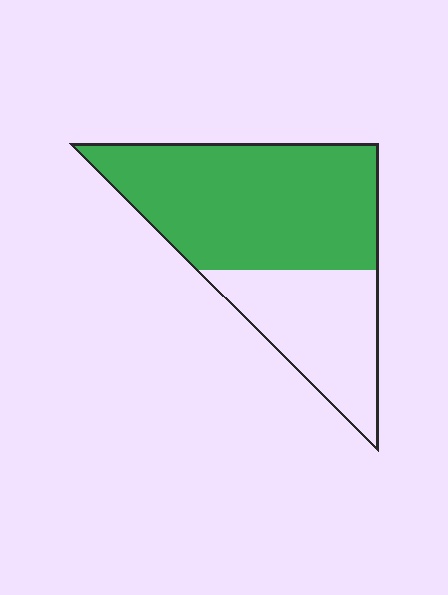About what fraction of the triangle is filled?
About two thirds (2/3).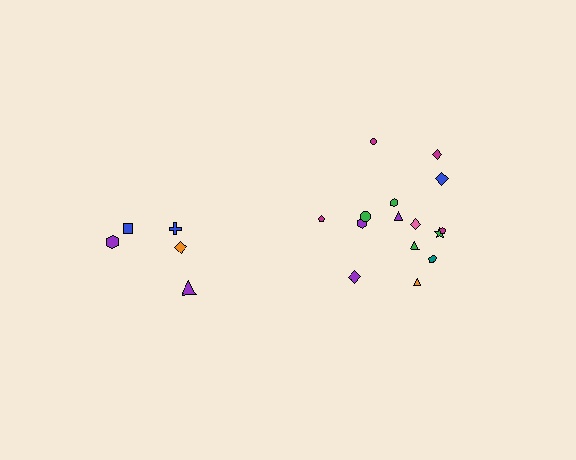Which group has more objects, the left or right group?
The right group.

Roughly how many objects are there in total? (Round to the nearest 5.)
Roughly 20 objects in total.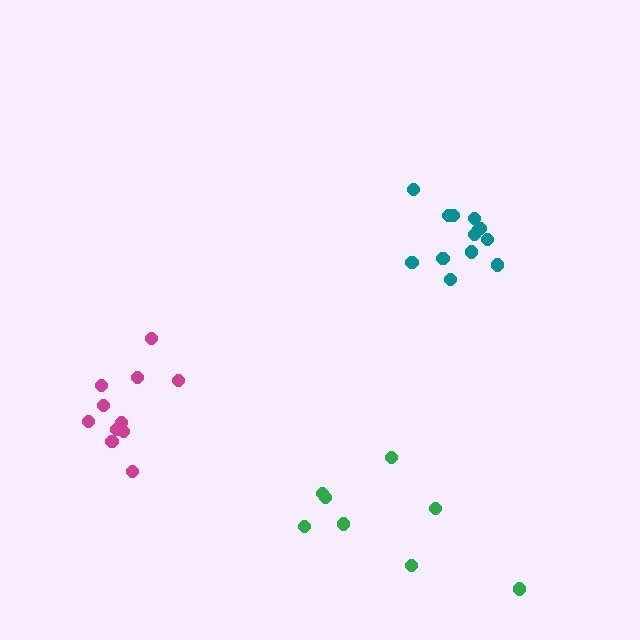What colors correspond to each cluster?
The clusters are colored: teal, green, magenta.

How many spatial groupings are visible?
There are 3 spatial groupings.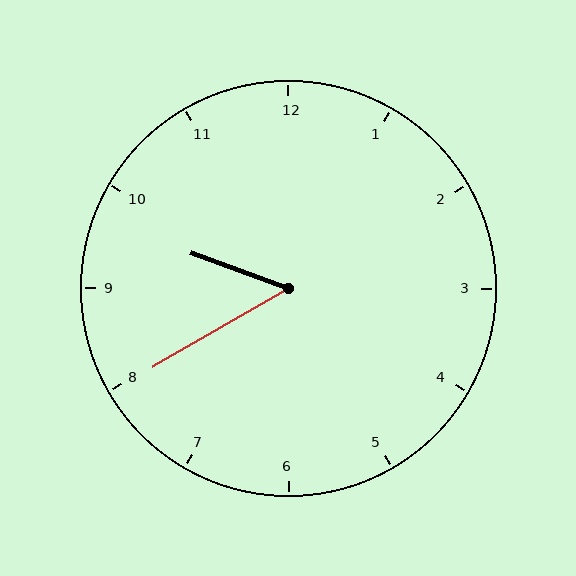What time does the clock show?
9:40.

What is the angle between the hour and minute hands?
Approximately 50 degrees.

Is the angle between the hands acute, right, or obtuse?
It is acute.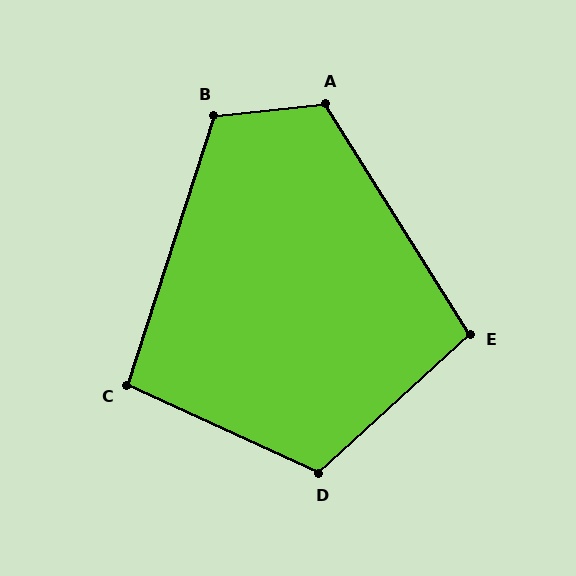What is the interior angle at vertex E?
Approximately 100 degrees (obtuse).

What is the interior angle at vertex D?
Approximately 113 degrees (obtuse).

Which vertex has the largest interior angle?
A, at approximately 116 degrees.